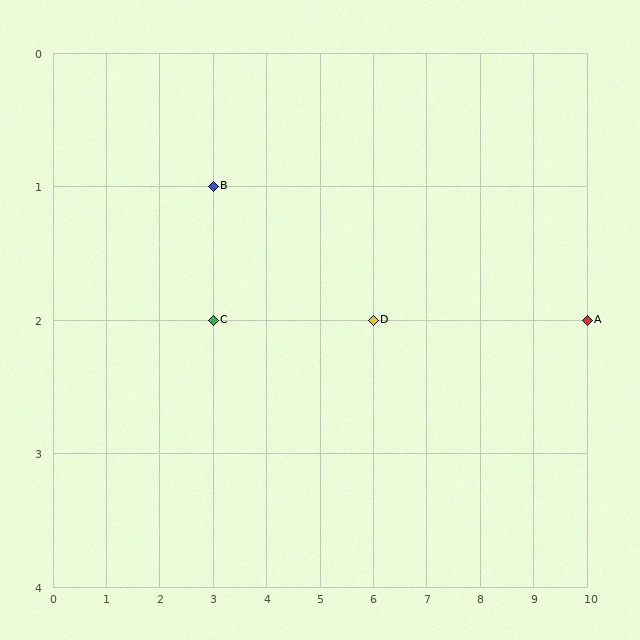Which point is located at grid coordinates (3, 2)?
Point C is at (3, 2).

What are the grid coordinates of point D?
Point D is at grid coordinates (6, 2).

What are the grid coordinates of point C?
Point C is at grid coordinates (3, 2).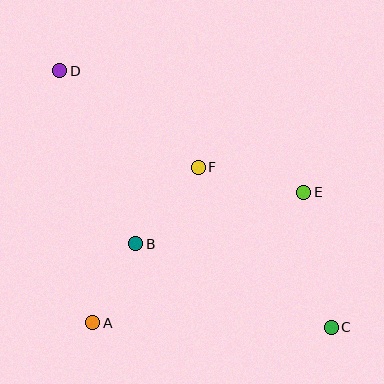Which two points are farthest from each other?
Points C and D are farthest from each other.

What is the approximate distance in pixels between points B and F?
The distance between B and F is approximately 99 pixels.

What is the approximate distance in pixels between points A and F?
The distance between A and F is approximately 188 pixels.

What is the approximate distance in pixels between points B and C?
The distance between B and C is approximately 213 pixels.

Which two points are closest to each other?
Points A and B are closest to each other.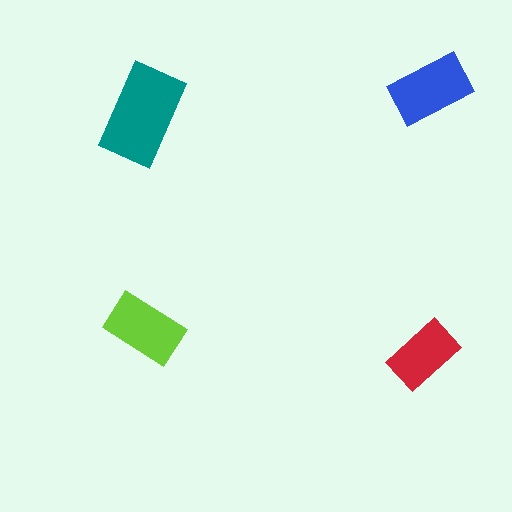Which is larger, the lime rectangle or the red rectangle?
The lime one.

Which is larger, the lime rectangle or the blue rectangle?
The blue one.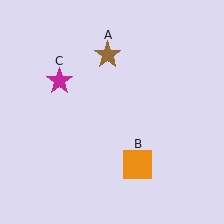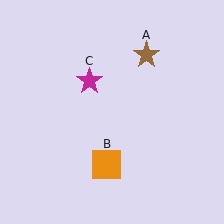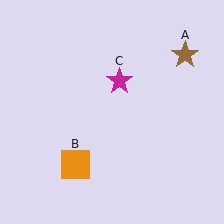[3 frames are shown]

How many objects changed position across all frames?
3 objects changed position: brown star (object A), orange square (object B), magenta star (object C).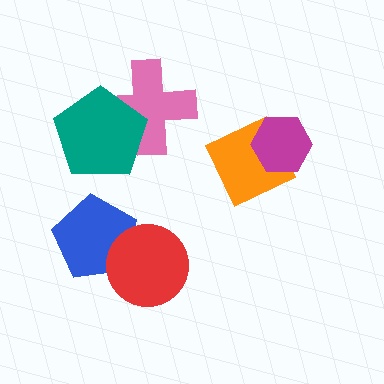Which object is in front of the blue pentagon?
The red circle is in front of the blue pentagon.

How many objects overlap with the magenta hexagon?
1 object overlaps with the magenta hexagon.